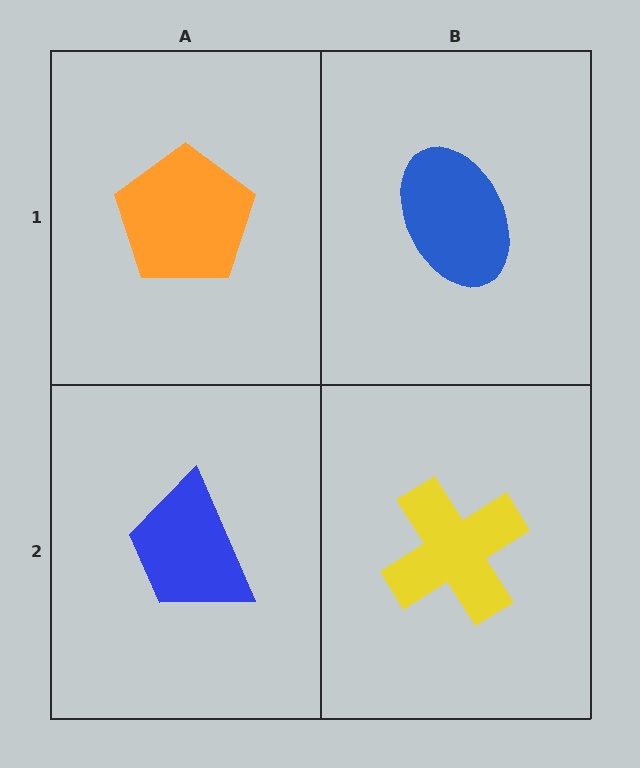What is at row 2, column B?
A yellow cross.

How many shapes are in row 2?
2 shapes.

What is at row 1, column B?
A blue ellipse.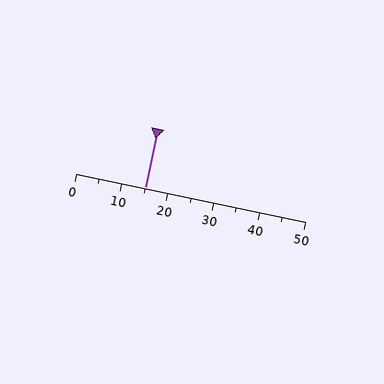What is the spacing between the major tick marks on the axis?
The major ticks are spaced 10 apart.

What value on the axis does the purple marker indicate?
The marker indicates approximately 15.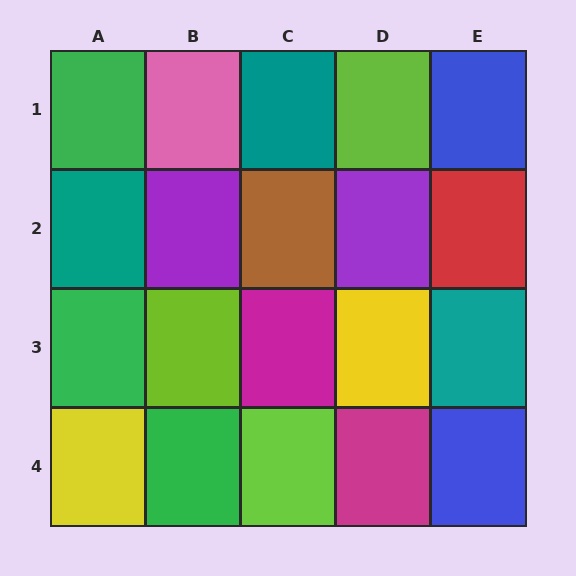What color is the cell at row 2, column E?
Red.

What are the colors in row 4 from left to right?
Yellow, green, lime, magenta, blue.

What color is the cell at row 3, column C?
Magenta.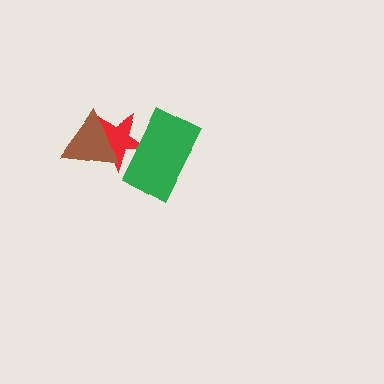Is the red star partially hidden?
Yes, it is partially covered by another shape.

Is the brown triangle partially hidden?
No, no other shape covers it.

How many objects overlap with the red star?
2 objects overlap with the red star.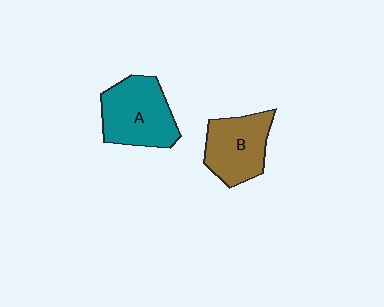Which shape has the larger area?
Shape A (teal).